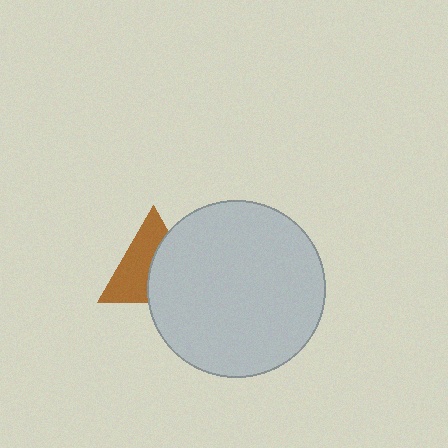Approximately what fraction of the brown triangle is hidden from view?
Roughly 47% of the brown triangle is hidden behind the light gray circle.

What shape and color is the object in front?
The object in front is a light gray circle.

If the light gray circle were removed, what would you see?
You would see the complete brown triangle.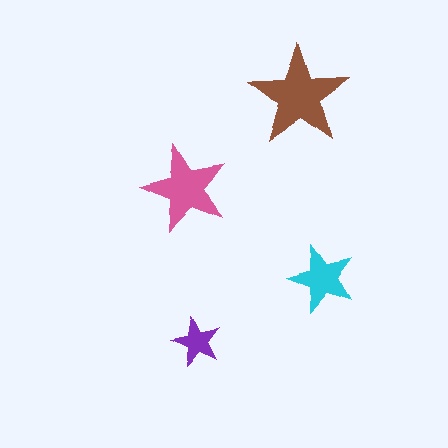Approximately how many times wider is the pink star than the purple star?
About 2 times wider.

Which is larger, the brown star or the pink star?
The brown one.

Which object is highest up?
The brown star is topmost.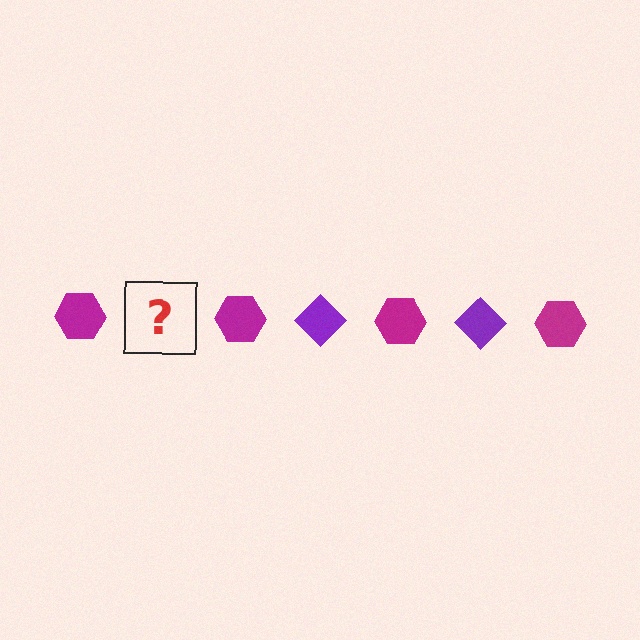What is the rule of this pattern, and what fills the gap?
The rule is that the pattern alternates between magenta hexagon and purple diamond. The gap should be filled with a purple diamond.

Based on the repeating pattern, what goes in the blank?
The blank should be a purple diamond.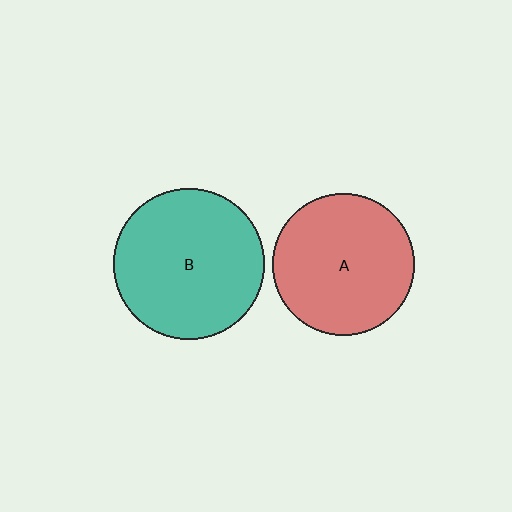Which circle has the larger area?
Circle B (teal).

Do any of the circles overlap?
No, none of the circles overlap.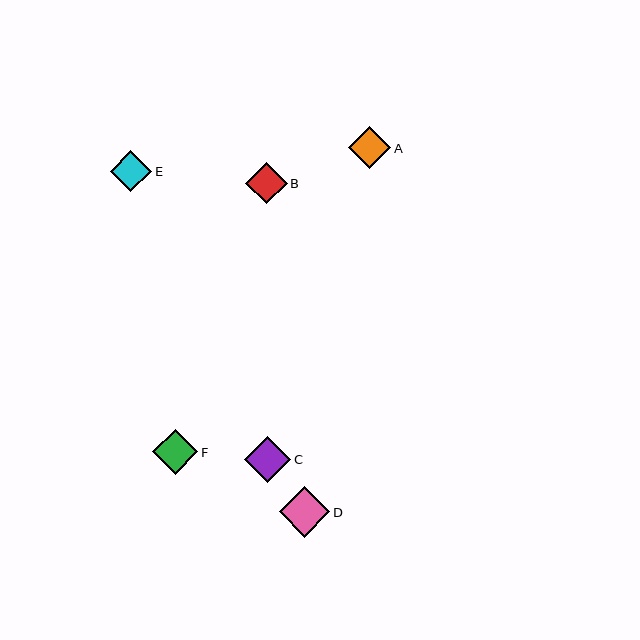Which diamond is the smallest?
Diamond E is the smallest with a size of approximately 41 pixels.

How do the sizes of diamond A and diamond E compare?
Diamond A and diamond E are approximately the same size.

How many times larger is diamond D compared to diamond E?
Diamond D is approximately 1.2 times the size of diamond E.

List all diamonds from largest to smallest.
From largest to smallest: D, C, F, A, B, E.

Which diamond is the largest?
Diamond D is the largest with a size of approximately 50 pixels.